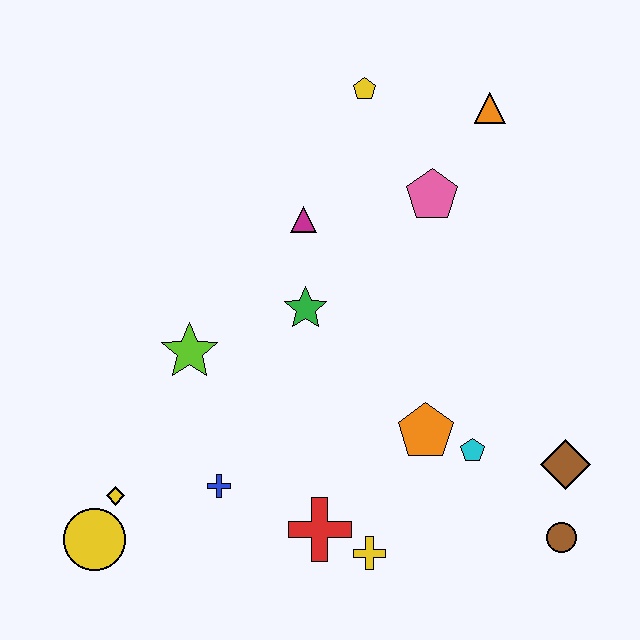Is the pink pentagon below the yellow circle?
No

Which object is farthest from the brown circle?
The yellow pentagon is farthest from the brown circle.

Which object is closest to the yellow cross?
The red cross is closest to the yellow cross.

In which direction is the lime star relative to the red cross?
The lime star is above the red cross.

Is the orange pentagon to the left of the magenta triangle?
No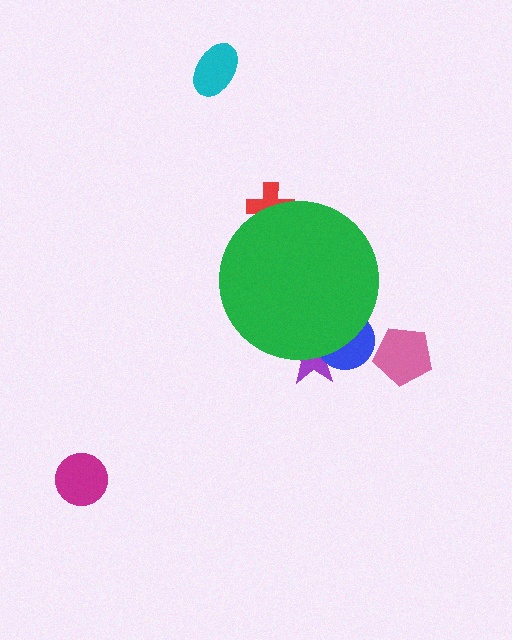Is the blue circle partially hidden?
Yes, the blue circle is partially hidden behind the green circle.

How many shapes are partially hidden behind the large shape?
3 shapes are partially hidden.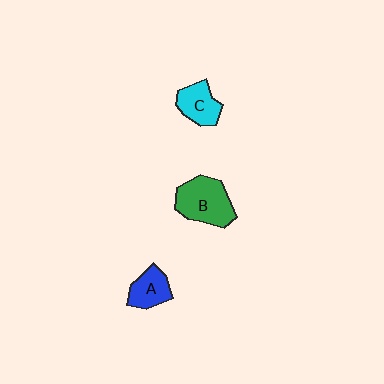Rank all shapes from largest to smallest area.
From largest to smallest: B (green), C (cyan), A (blue).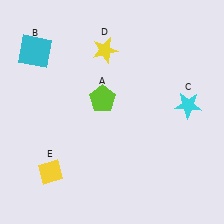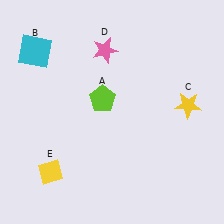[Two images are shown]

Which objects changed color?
C changed from cyan to yellow. D changed from yellow to pink.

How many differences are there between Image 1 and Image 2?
There are 2 differences between the two images.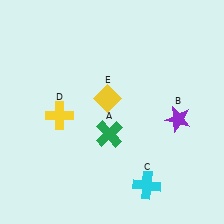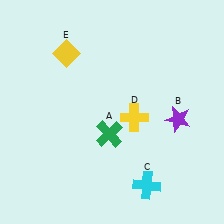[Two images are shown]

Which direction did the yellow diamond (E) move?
The yellow diamond (E) moved up.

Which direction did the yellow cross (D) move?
The yellow cross (D) moved right.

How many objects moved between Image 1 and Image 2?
2 objects moved between the two images.